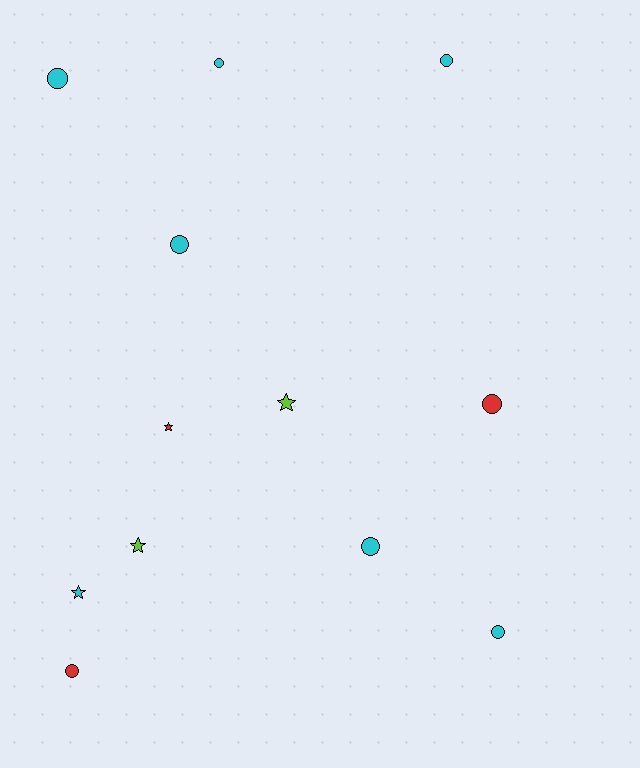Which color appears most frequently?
Cyan, with 7 objects.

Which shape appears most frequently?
Circle, with 8 objects.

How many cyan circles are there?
There are 6 cyan circles.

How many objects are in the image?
There are 12 objects.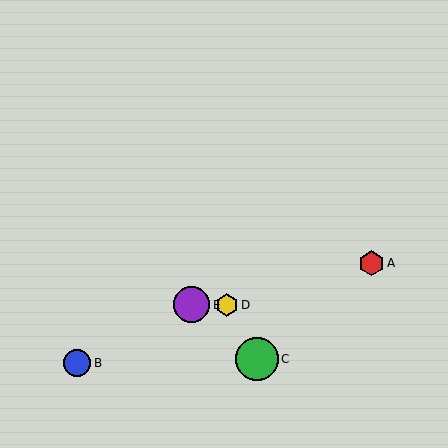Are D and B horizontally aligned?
No, D is at y≈305 and B is at y≈363.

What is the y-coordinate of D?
Object D is at y≈305.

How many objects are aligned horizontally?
2 objects (D, E) are aligned horizontally.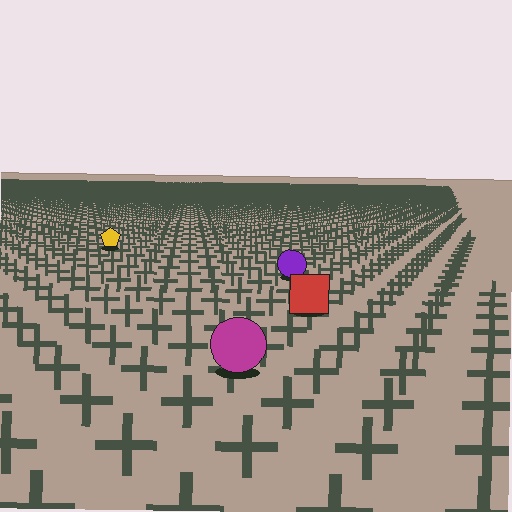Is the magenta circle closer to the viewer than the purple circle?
Yes. The magenta circle is closer — you can tell from the texture gradient: the ground texture is coarser near it.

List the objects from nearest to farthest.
From nearest to farthest: the magenta circle, the red square, the purple circle, the yellow pentagon.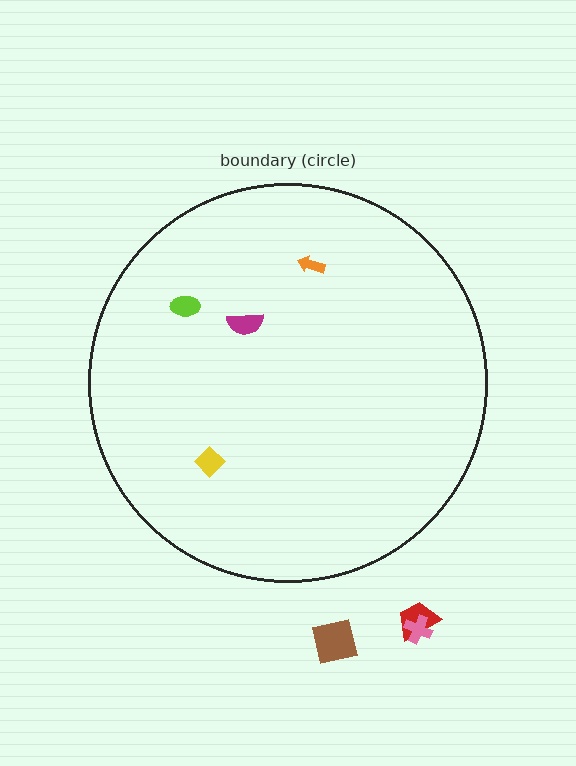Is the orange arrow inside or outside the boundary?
Inside.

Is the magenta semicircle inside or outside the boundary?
Inside.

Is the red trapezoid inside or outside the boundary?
Outside.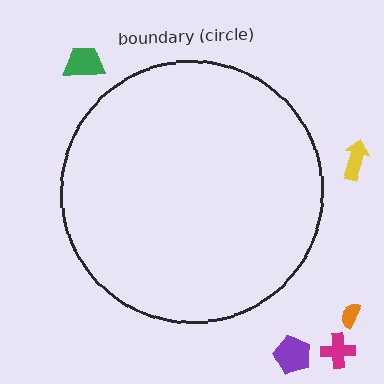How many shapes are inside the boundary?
0 inside, 5 outside.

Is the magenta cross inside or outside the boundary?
Outside.